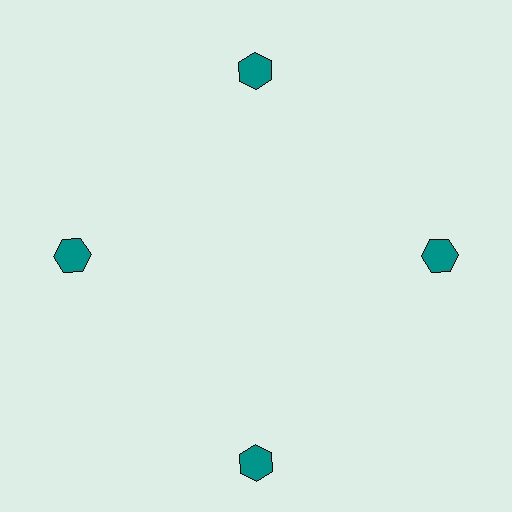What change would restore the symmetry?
The symmetry would be restored by moving it inward, back onto the ring so that all 4 hexagons sit at equal angles and equal distance from the center.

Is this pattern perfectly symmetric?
No. The 4 teal hexagons are arranged in a ring, but one element near the 6 o'clock position is pushed outward from the center, breaking the 4-fold rotational symmetry.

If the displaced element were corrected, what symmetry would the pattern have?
It would have 4-fold rotational symmetry — the pattern would map onto itself every 90 degrees.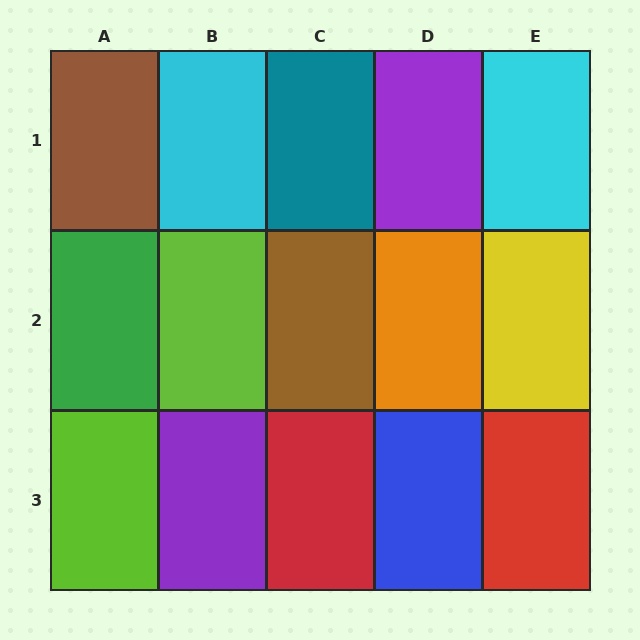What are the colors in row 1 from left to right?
Brown, cyan, teal, purple, cyan.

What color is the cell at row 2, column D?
Orange.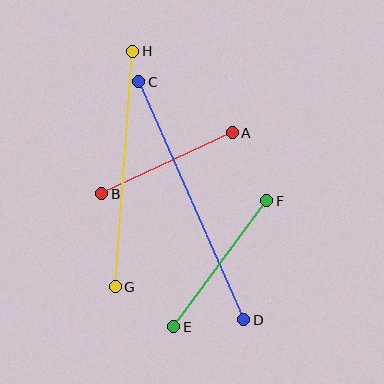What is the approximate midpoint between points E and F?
The midpoint is at approximately (220, 264) pixels.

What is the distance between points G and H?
The distance is approximately 236 pixels.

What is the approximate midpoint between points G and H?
The midpoint is at approximately (124, 169) pixels.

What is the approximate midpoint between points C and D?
The midpoint is at approximately (191, 201) pixels.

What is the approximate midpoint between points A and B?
The midpoint is at approximately (167, 163) pixels.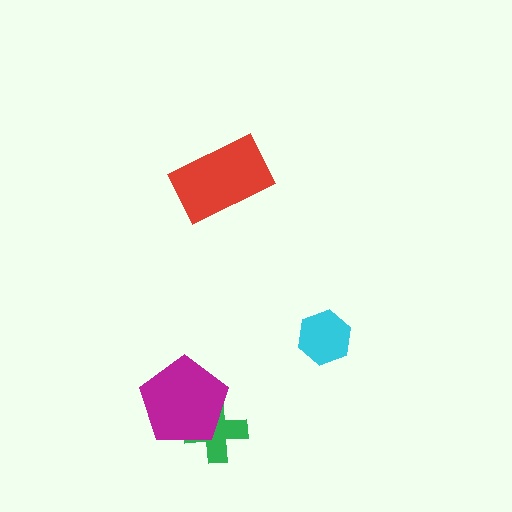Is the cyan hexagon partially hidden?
No, no other shape covers it.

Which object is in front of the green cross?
The magenta pentagon is in front of the green cross.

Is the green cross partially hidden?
Yes, it is partially covered by another shape.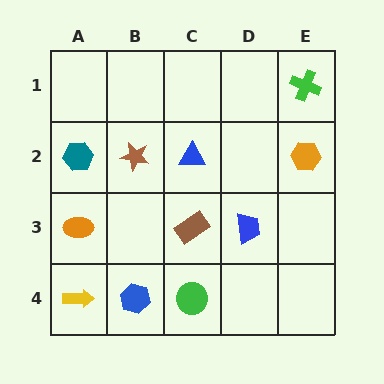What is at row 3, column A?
An orange ellipse.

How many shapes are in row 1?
1 shape.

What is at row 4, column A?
A yellow arrow.